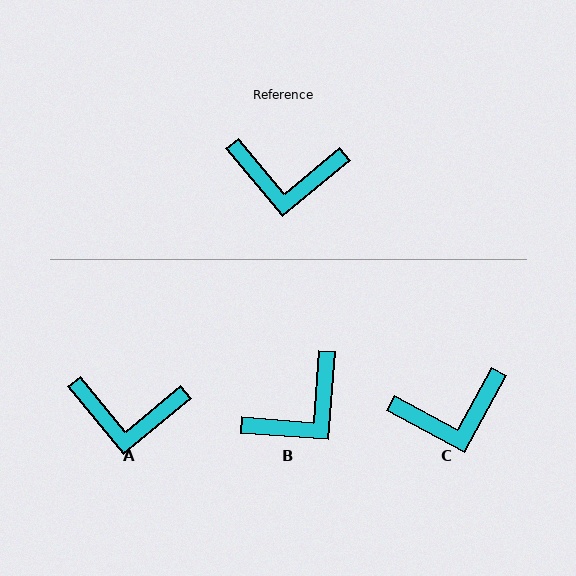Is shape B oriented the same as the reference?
No, it is off by about 46 degrees.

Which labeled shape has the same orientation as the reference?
A.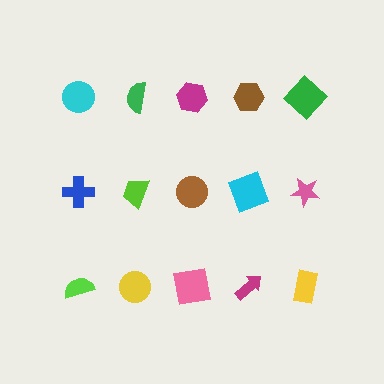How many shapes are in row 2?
5 shapes.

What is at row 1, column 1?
A cyan circle.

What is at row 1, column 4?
A brown hexagon.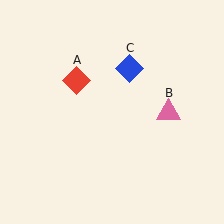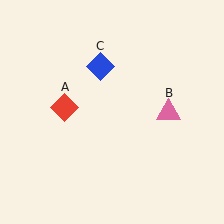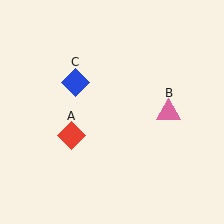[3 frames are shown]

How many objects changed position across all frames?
2 objects changed position: red diamond (object A), blue diamond (object C).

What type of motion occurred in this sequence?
The red diamond (object A), blue diamond (object C) rotated counterclockwise around the center of the scene.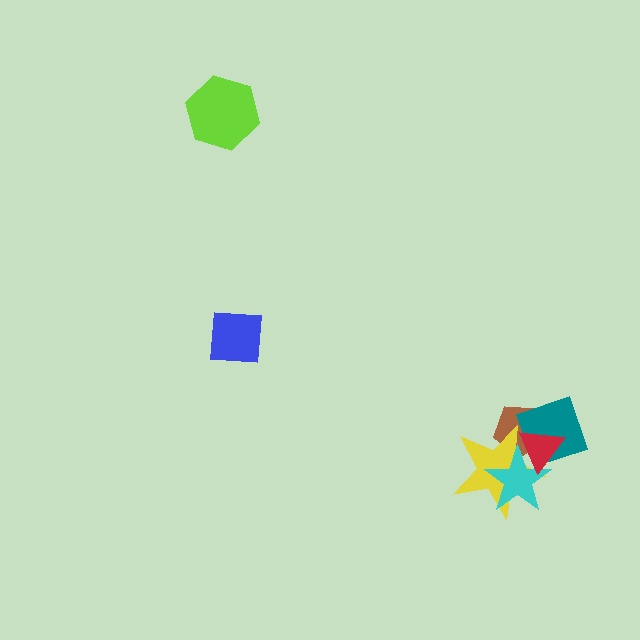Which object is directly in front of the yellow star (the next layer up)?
The cyan star is directly in front of the yellow star.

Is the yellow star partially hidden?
Yes, it is partially covered by another shape.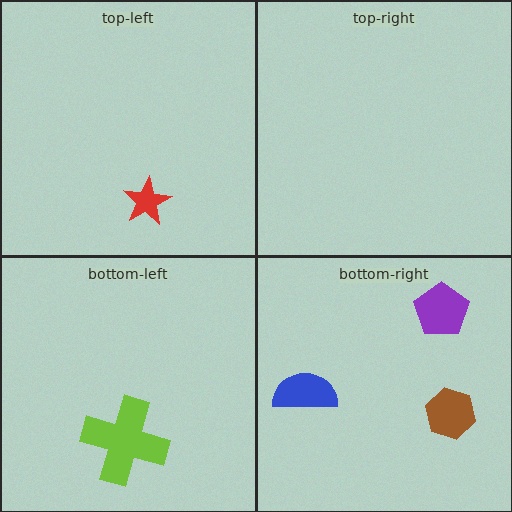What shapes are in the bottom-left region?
The lime cross.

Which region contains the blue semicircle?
The bottom-right region.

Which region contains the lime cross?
The bottom-left region.